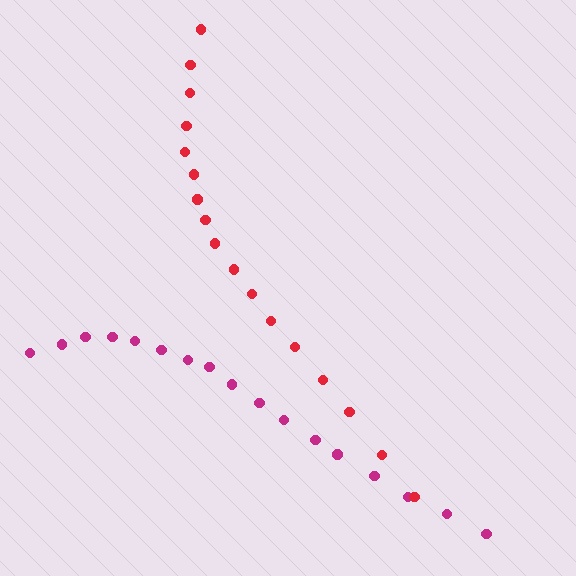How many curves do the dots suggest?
There are 2 distinct paths.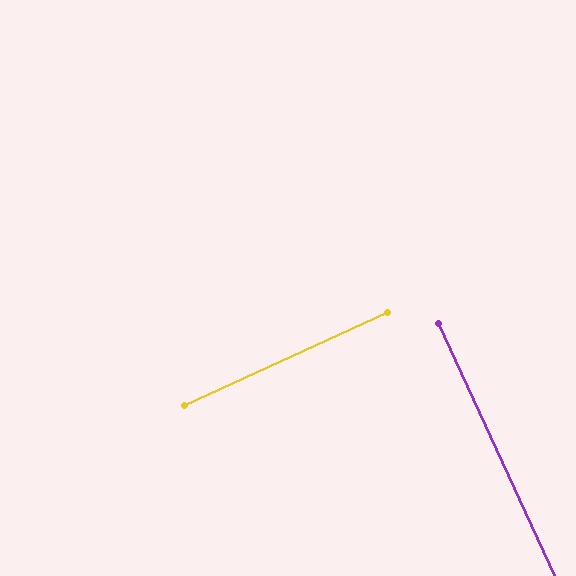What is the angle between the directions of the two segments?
Approximately 90 degrees.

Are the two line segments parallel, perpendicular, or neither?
Perpendicular — they meet at approximately 90°.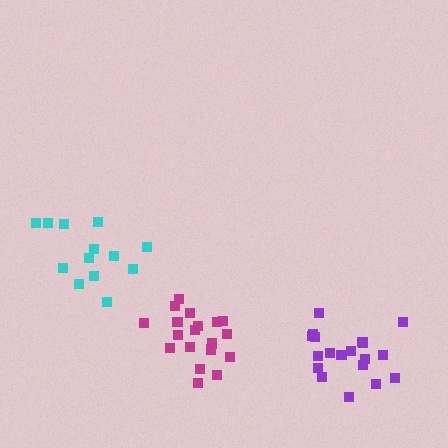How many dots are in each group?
Group 1: 19 dots, Group 2: 13 dots, Group 3: 19 dots (51 total).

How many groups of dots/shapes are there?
There are 3 groups.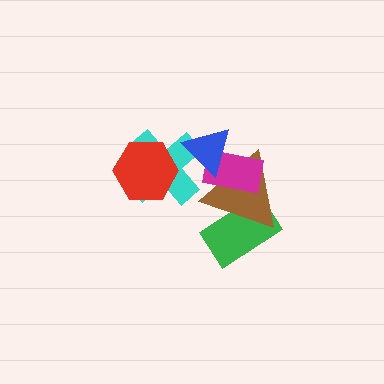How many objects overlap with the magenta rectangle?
2 objects overlap with the magenta rectangle.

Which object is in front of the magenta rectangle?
The blue triangle is in front of the magenta rectangle.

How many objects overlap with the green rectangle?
1 object overlaps with the green rectangle.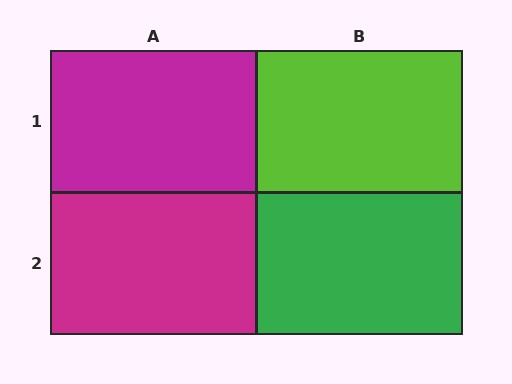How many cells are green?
1 cell is green.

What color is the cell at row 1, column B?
Lime.